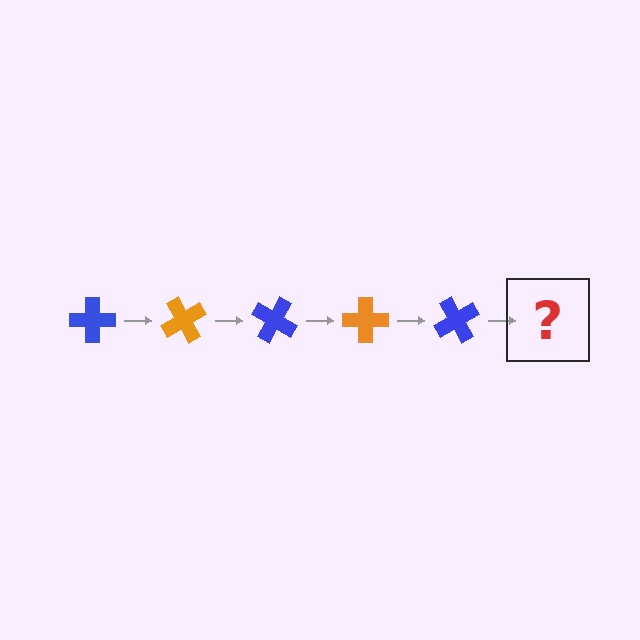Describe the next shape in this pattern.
It should be an orange cross, rotated 300 degrees from the start.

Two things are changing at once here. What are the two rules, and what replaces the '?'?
The two rules are that it rotates 60 degrees each step and the color cycles through blue and orange. The '?' should be an orange cross, rotated 300 degrees from the start.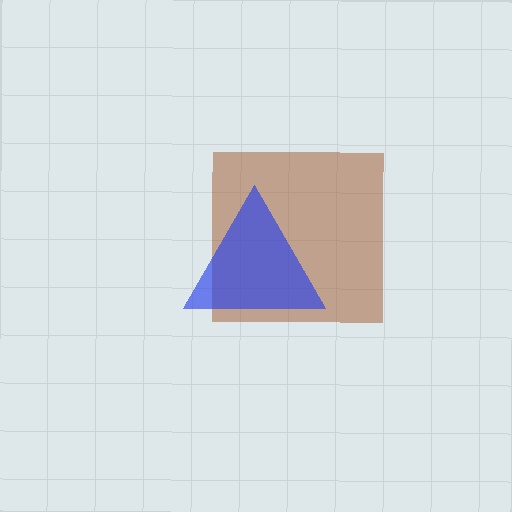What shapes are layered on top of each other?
The layered shapes are: a brown square, a blue triangle.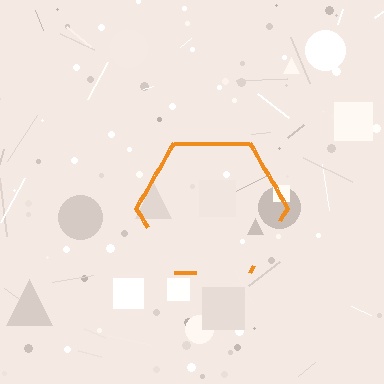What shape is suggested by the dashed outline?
The dashed outline suggests a hexagon.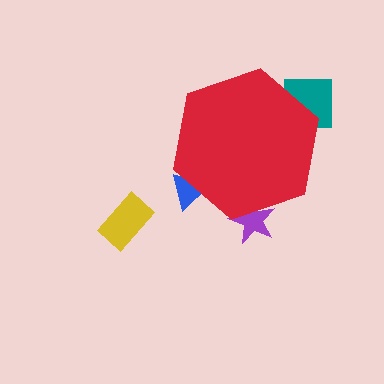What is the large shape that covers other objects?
A red hexagon.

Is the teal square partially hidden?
Yes, the teal square is partially hidden behind the red hexagon.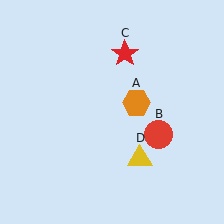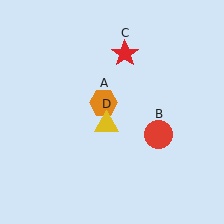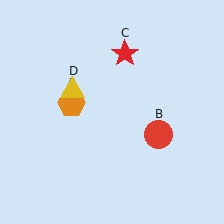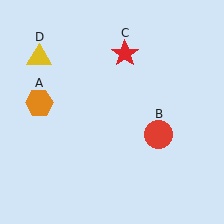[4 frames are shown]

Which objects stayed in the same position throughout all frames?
Red circle (object B) and red star (object C) remained stationary.